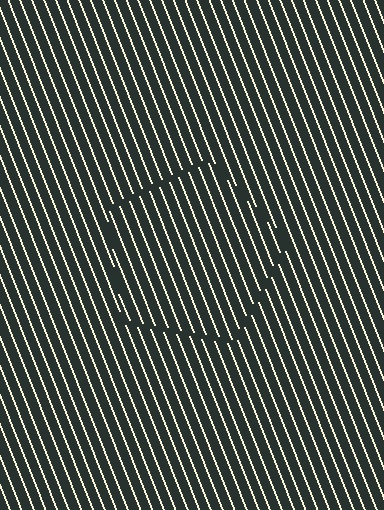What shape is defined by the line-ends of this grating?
An illusory pentagon. The interior of the shape contains the same grating, shifted by half a period — the contour is defined by the phase discontinuity where line-ends from the inner and outer gratings abut.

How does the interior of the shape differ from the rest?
The interior of the shape contains the same grating, shifted by half a period — the contour is defined by the phase discontinuity where line-ends from the inner and outer gratings abut.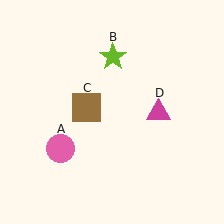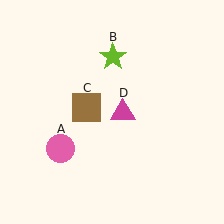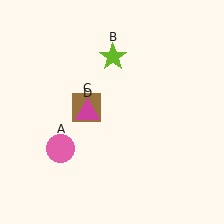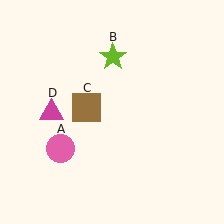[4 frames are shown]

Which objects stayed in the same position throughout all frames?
Pink circle (object A) and lime star (object B) and brown square (object C) remained stationary.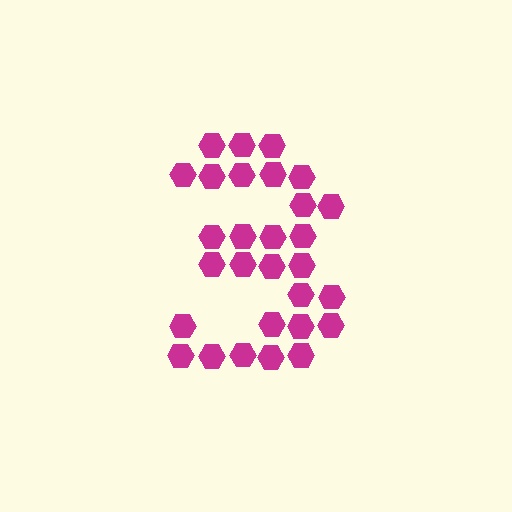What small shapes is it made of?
It is made of small hexagons.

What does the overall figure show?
The overall figure shows the digit 3.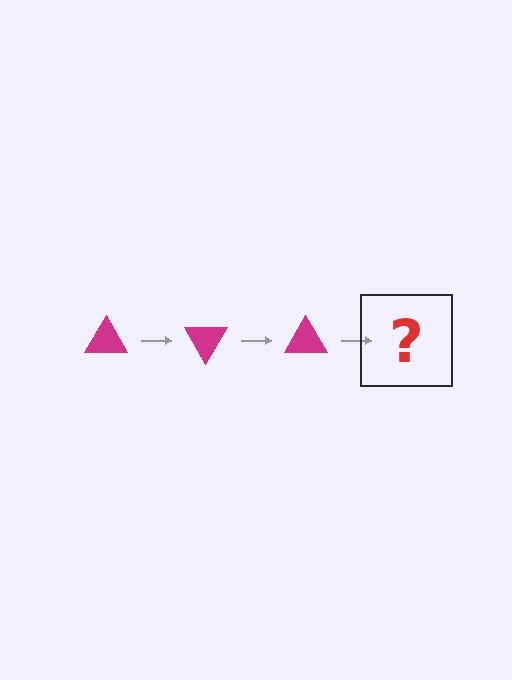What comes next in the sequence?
The next element should be a magenta triangle rotated 180 degrees.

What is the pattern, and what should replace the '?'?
The pattern is that the triangle rotates 60 degrees each step. The '?' should be a magenta triangle rotated 180 degrees.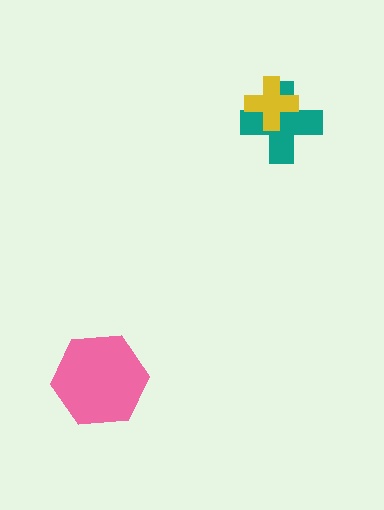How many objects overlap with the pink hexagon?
0 objects overlap with the pink hexagon.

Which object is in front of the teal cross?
The yellow cross is in front of the teal cross.